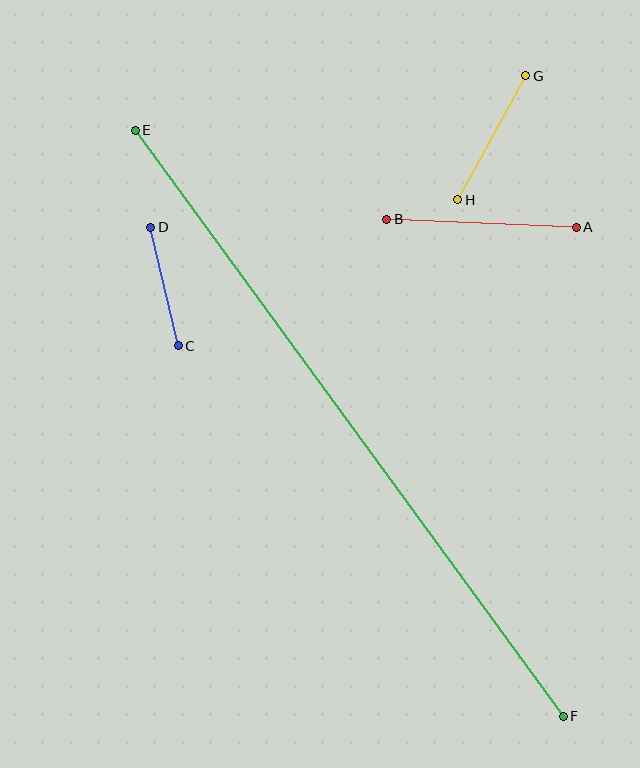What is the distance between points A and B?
The distance is approximately 190 pixels.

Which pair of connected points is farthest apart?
Points E and F are farthest apart.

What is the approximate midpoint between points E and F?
The midpoint is at approximately (349, 423) pixels.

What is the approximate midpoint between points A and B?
The midpoint is at approximately (481, 223) pixels.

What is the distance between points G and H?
The distance is approximately 142 pixels.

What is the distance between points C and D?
The distance is approximately 122 pixels.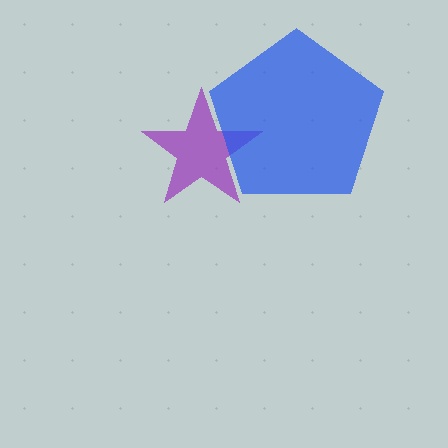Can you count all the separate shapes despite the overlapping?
Yes, there are 2 separate shapes.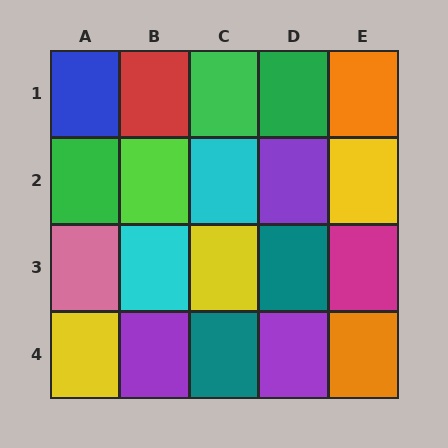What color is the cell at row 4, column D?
Purple.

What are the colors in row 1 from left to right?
Blue, red, green, green, orange.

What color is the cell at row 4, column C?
Teal.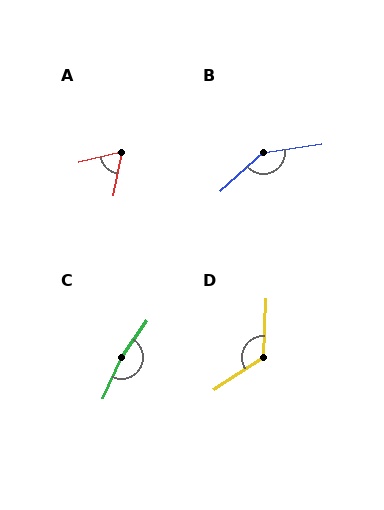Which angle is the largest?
C, at approximately 170 degrees.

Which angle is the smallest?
A, at approximately 66 degrees.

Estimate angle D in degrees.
Approximately 126 degrees.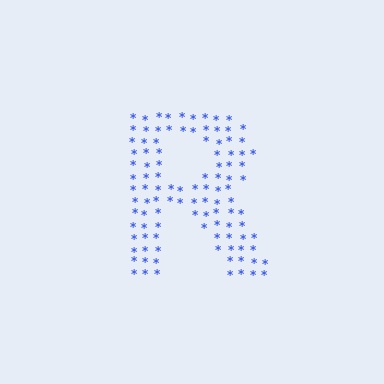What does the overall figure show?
The overall figure shows the letter R.